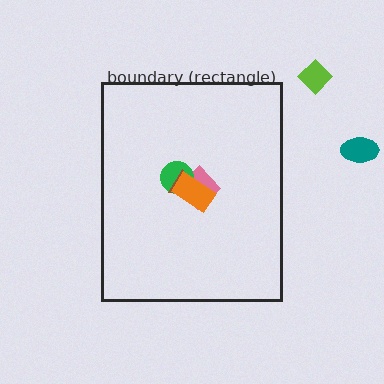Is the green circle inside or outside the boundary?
Inside.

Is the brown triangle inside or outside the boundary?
Inside.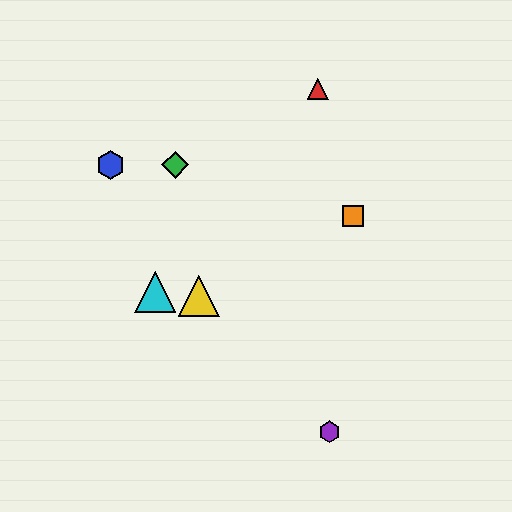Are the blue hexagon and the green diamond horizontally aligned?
Yes, both are at y≈165.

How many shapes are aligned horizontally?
2 shapes (the blue hexagon, the green diamond) are aligned horizontally.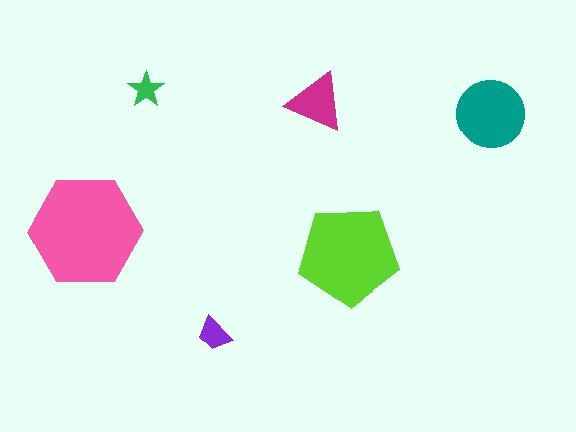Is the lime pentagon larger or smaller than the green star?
Larger.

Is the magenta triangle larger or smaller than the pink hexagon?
Smaller.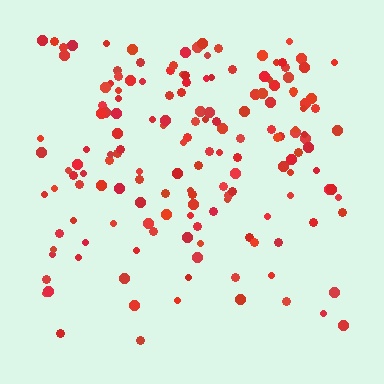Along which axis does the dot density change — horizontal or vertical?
Vertical.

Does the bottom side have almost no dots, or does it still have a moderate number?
Still a moderate number, just noticeably fewer than the top.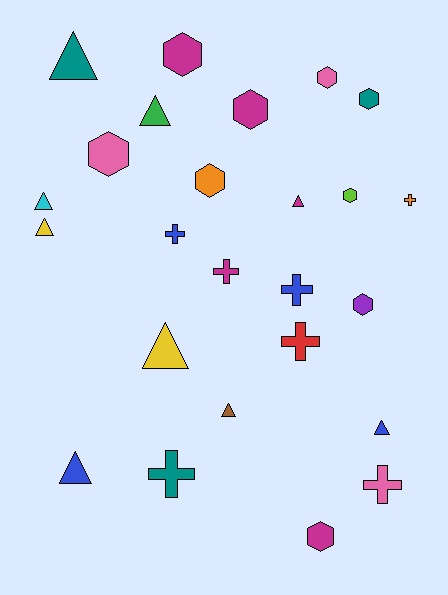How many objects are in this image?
There are 25 objects.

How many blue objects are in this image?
There are 4 blue objects.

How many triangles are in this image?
There are 9 triangles.